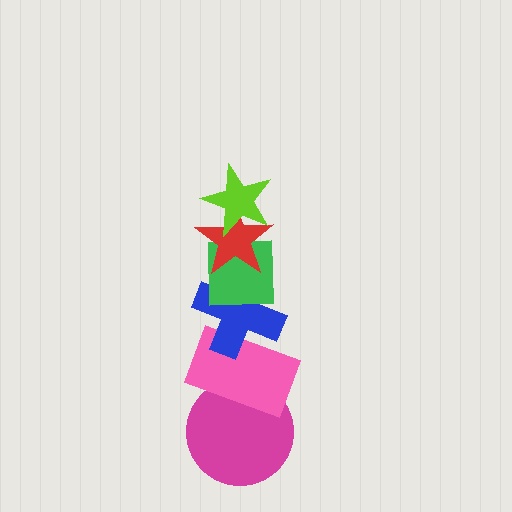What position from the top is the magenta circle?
The magenta circle is 6th from the top.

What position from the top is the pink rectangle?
The pink rectangle is 5th from the top.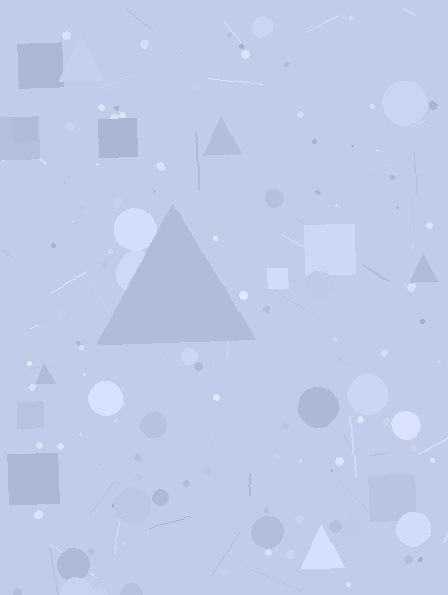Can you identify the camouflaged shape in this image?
The camouflaged shape is a triangle.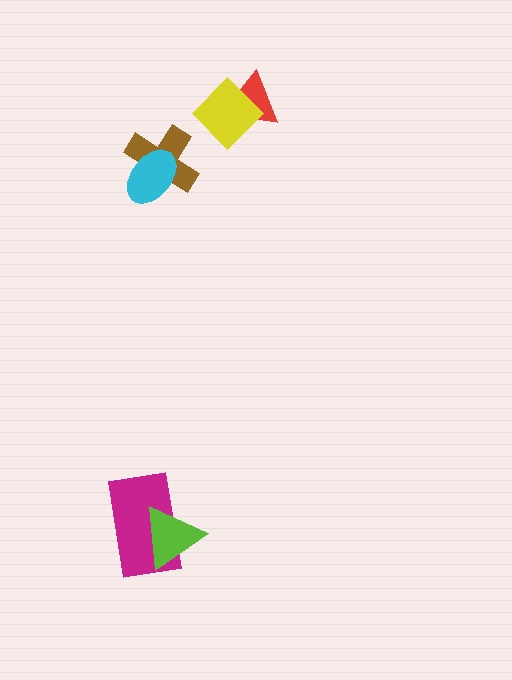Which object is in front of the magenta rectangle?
The lime triangle is in front of the magenta rectangle.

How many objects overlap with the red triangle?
1 object overlaps with the red triangle.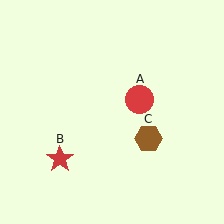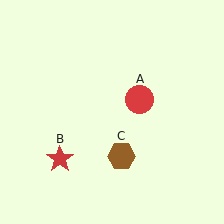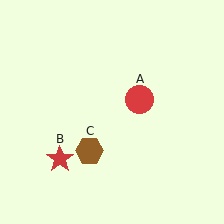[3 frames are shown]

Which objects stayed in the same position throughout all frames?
Red circle (object A) and red star (object B) remained stationary.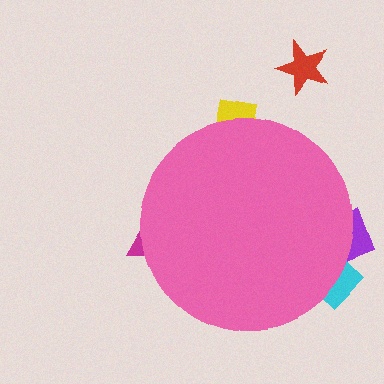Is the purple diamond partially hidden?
Yes, the purple diamond is partially hidden behind the pink circle.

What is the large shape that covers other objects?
A pink circle.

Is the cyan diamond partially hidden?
Yes, the cyan diamond is partially hidden behind the pink circle.